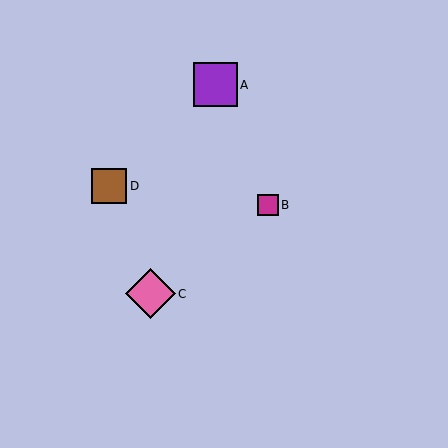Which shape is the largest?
The pink diamond (labeled C) is the largest.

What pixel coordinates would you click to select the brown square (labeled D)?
Click at (109, 186) to select the brown square D.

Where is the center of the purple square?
The center of the purple square is at (215, 85).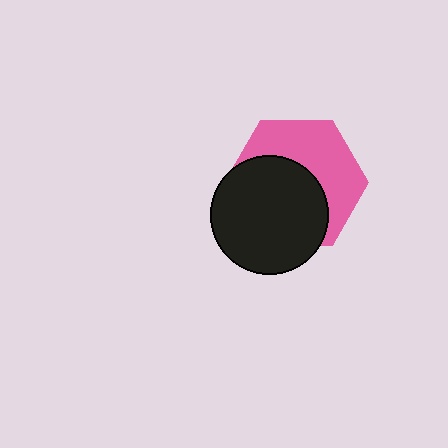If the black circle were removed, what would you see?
You would see the complete pink hexagon.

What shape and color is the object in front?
The object in front is a black circle.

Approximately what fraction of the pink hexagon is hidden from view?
Roughly 53% of the pink hexagon is hidden behind the black circle.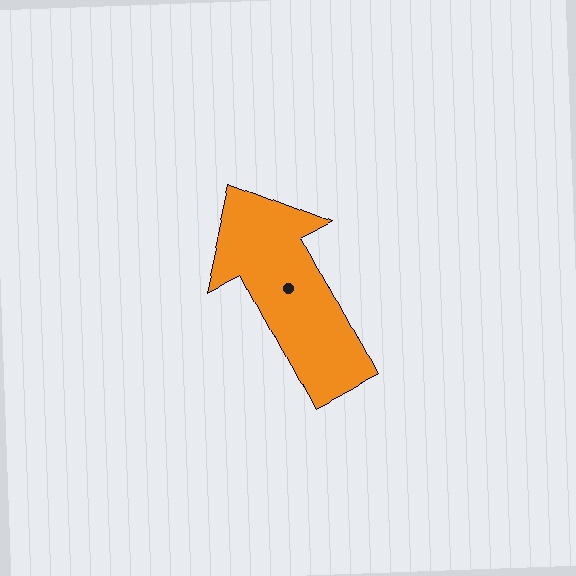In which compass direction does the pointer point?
Northwest.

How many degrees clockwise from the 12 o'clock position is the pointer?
Approximately 332 degrees.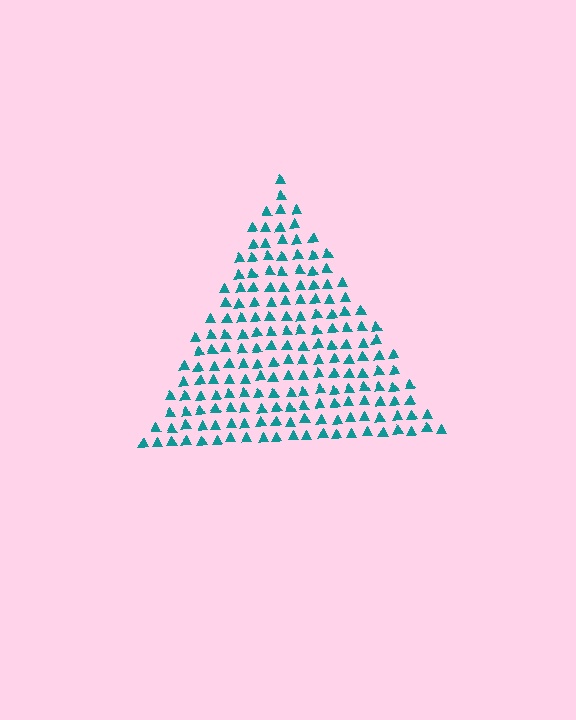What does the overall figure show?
The overall figure shows a triangle.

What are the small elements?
The small elements are triangles.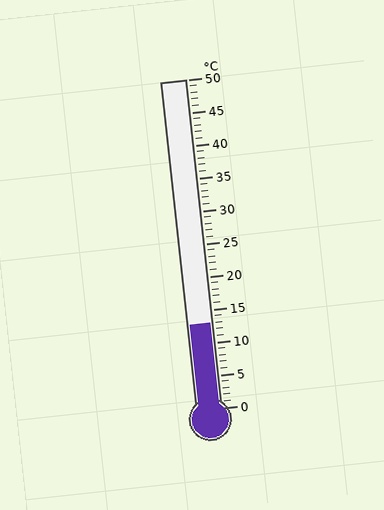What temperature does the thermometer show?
The thermometer shows approximately 13°C.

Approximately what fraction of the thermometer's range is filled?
The thermometer is filled to approximately 25% of its range.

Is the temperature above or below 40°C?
The temperature is below 40°C.